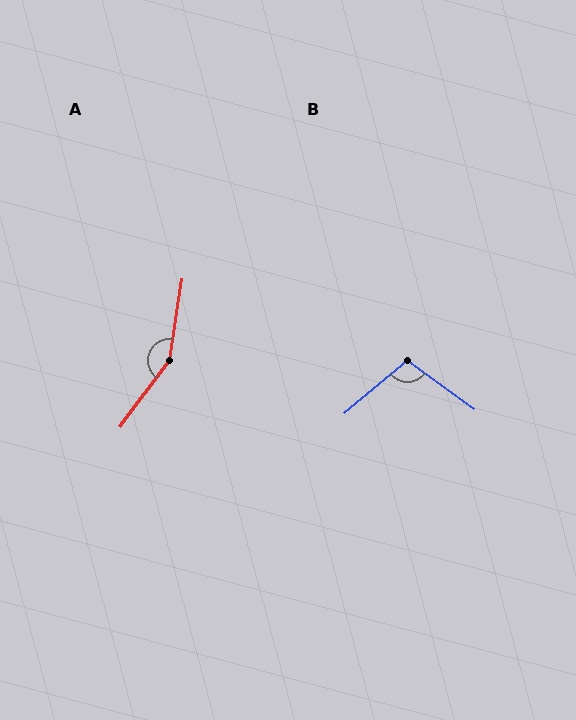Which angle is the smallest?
B, at approximately 103 degrees.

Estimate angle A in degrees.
Approximately 152 degrees.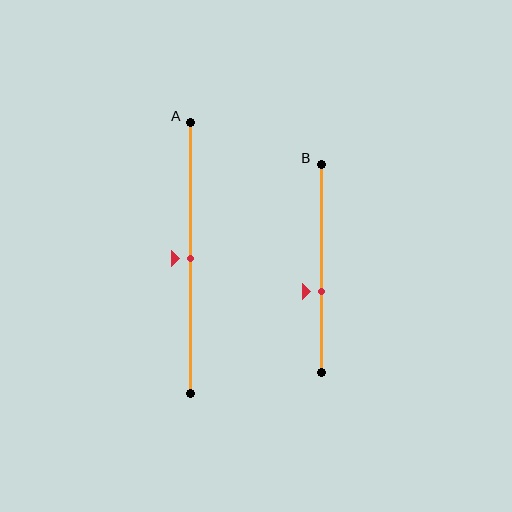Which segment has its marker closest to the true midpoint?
Segment A has its marker closest to the true midpoint.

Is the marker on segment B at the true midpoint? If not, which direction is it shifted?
No, the marker on segment B is shifted downward by about 11% of the segment length.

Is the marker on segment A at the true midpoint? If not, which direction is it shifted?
Yes, the marker on segment A is at the true midpoint.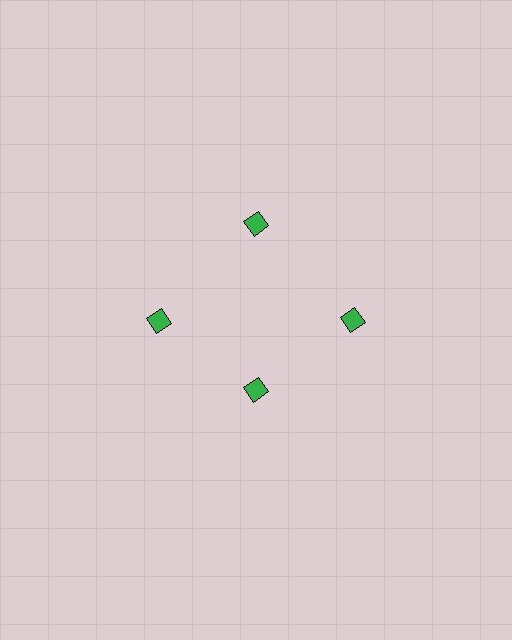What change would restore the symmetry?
The symmetry would be restored by moving it outward, back onto the ring so that all 4 diamonds sit at equal angles and equal distance from the center.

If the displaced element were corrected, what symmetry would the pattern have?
It would have 4-fold rotational symmetry — the pattern would map onto itself every 90 degrees.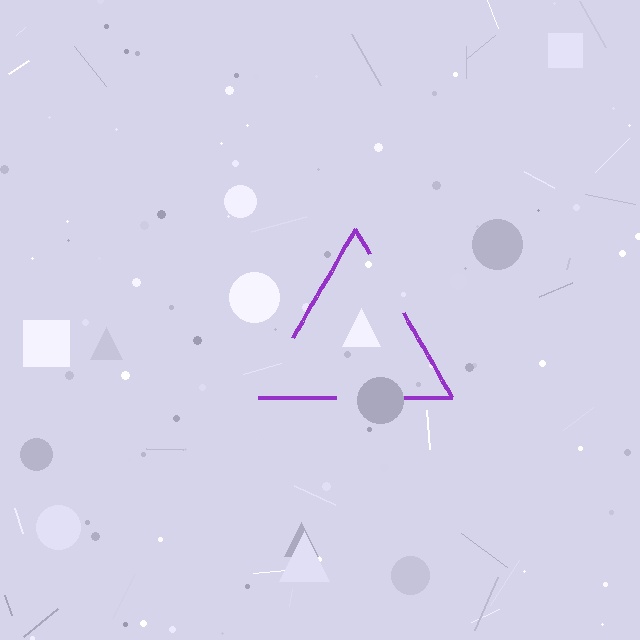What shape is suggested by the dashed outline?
The dashed outline suggests a triangle.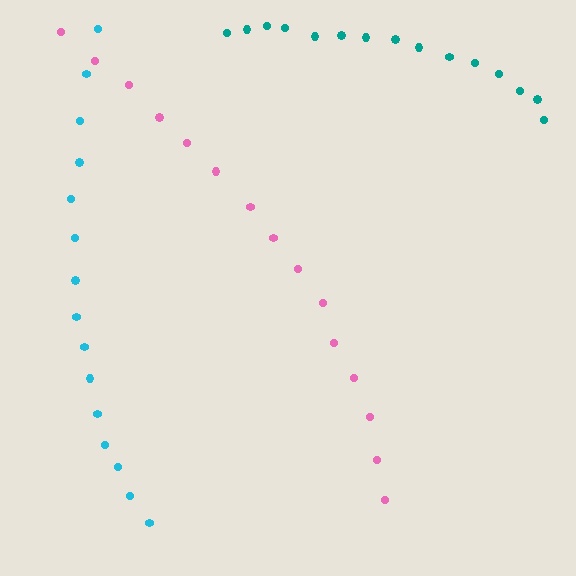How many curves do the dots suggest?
There are 3 distinct paths.